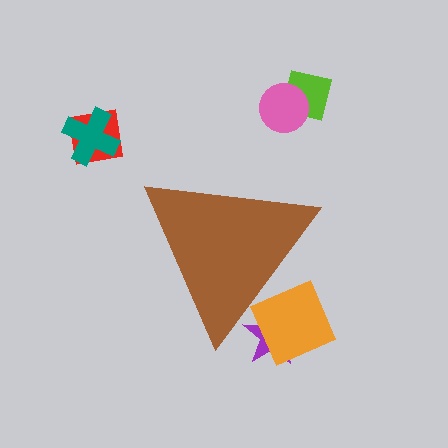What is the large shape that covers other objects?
A brown triangle.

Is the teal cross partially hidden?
No, the teal cross is fully visible.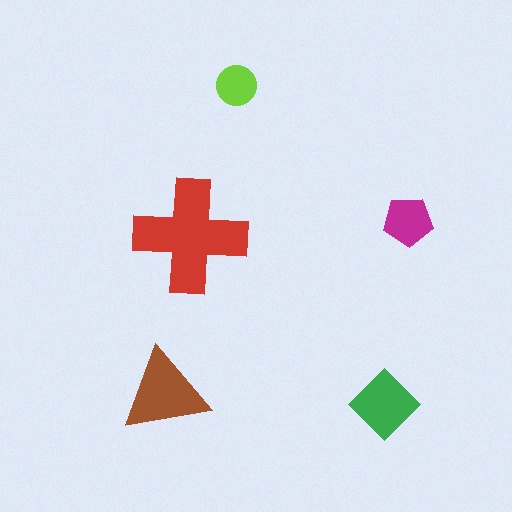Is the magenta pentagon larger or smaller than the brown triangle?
Smaller.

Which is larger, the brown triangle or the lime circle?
The brown triangle.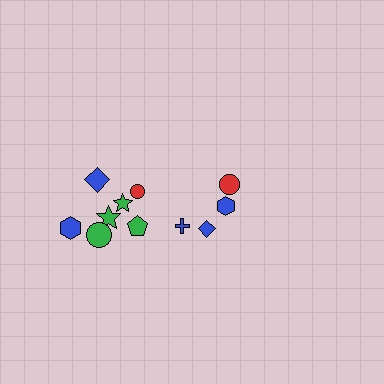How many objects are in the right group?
There are 3 objects.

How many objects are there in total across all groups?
There are 11 objects.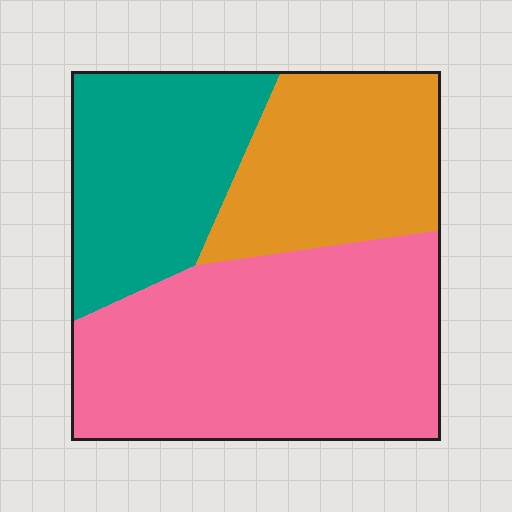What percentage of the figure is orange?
Orange takes up between a quarter and a half of the figure.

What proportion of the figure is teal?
Teal covers about 25% of the figure.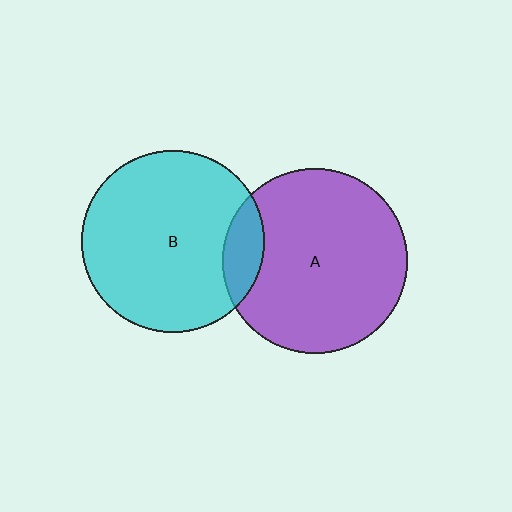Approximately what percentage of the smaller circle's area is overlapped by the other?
Approximately 10%.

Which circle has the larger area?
Circle A (purple).